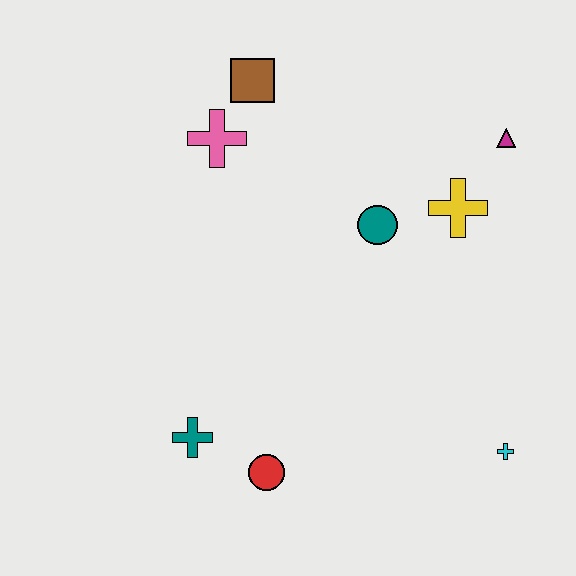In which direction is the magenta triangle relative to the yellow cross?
The magenta triangle is above the yellow cross.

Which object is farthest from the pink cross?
The cyan cross is farthest from the pink cross.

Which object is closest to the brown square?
The pink cross is closest to the brown square.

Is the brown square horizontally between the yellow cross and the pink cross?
Yes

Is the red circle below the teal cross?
Yes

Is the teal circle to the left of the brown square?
No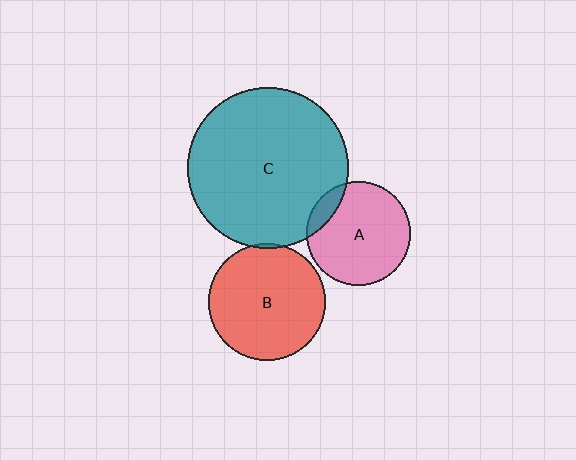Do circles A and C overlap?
Yes.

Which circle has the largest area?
Circle C (teal).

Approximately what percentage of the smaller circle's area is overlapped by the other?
Approximately 10%.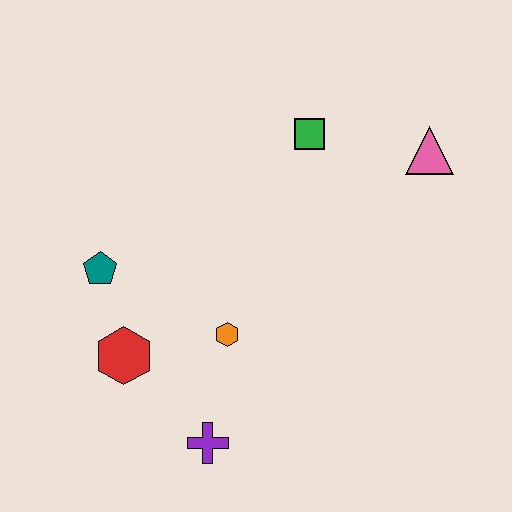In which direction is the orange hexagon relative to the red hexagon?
The orange hexagon is to the right of the red hexagon.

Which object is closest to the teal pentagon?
The red hexagon is closest to the teal pentagon.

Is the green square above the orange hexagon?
Yes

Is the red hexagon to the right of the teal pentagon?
Yes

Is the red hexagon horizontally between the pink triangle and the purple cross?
No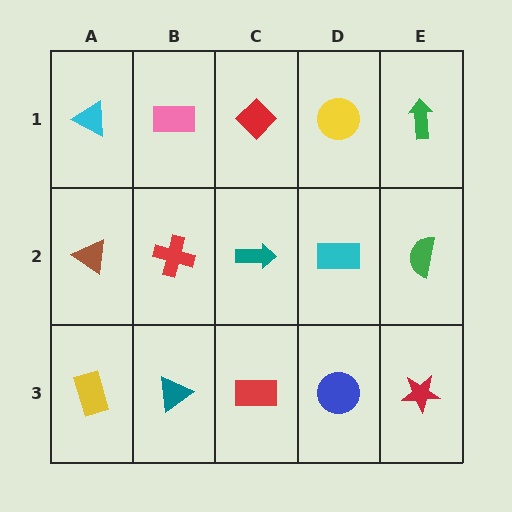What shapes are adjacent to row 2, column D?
A yellow circle (row 1, column D), a blue circle (row 3, column D), a teal arrow (row 2, column C), a green semicircle (row 2, column E).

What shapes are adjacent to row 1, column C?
A teal arrow (row 2, column C), a pink rectangle (row 1, column B), a yellow circle (row 1, column D).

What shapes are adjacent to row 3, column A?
A brown triangle (row 2, column A), a teal triangle (row 3, column B).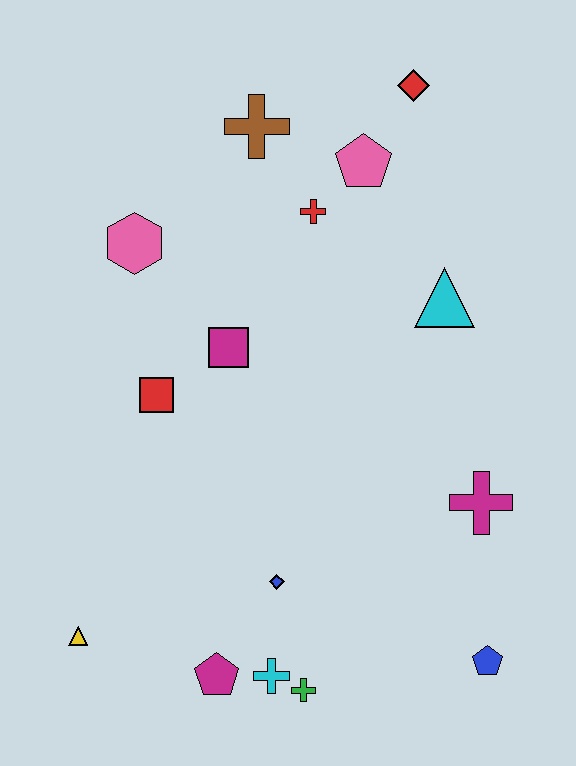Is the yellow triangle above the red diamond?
No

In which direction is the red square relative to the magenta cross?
The red square is to the left of the magenta cross.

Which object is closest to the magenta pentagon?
The cyan cross is closest to the magenta pentagon.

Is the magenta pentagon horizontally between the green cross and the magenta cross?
No